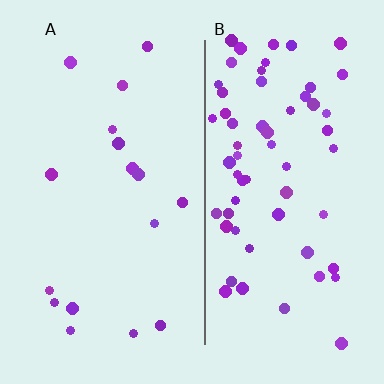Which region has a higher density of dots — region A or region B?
B (the right).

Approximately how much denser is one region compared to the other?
Approximately 3.7× — region B over region A.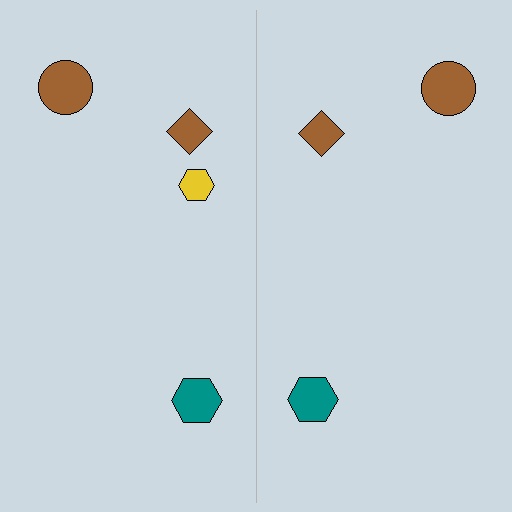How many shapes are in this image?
There are 7 shapes in this image.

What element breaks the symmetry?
A yellow hexagon is missing from the right side.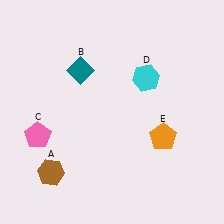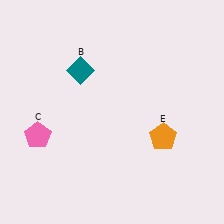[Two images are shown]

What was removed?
The cyan hexagon (D), the brown hexagon (A) were removed in Image 2.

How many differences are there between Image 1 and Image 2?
There are 2 differences between the two images.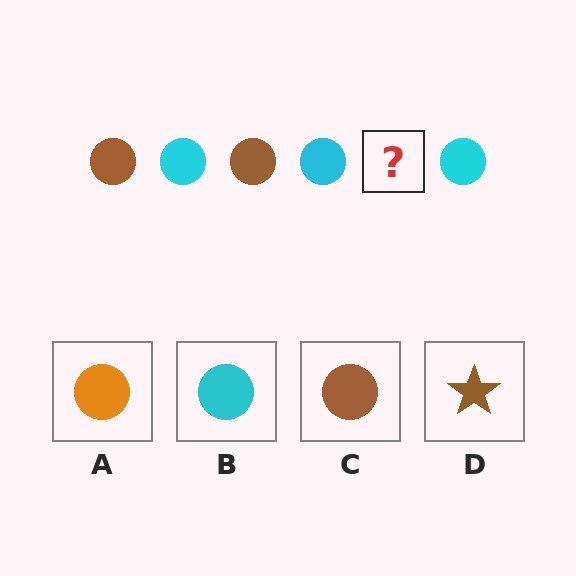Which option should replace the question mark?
Option C.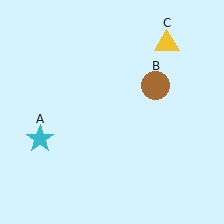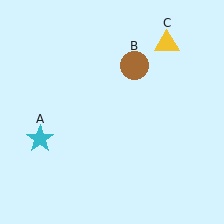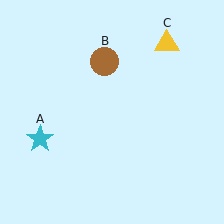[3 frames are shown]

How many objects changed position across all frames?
1 object changed position: brown circle (object B).